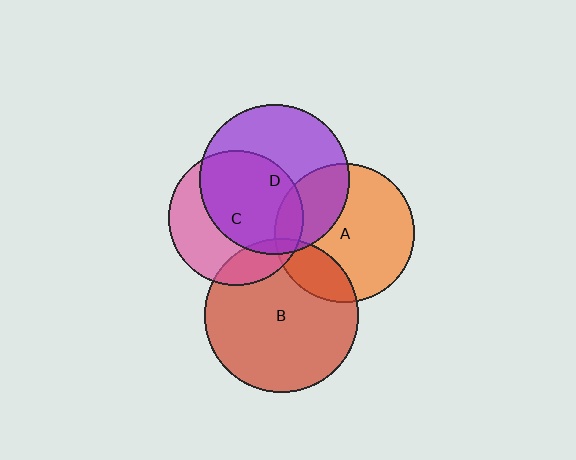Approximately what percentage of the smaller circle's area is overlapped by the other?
Approximately 5%.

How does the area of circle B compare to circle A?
Approximately 1.2 times.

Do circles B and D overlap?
Yes.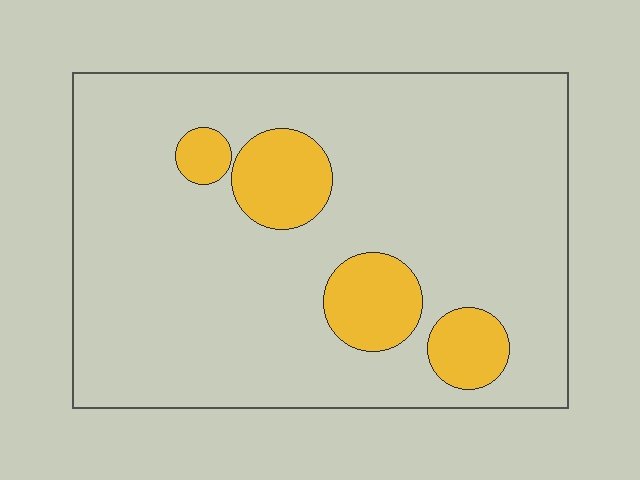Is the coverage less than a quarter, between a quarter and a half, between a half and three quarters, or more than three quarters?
Less than a quarter.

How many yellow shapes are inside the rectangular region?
4.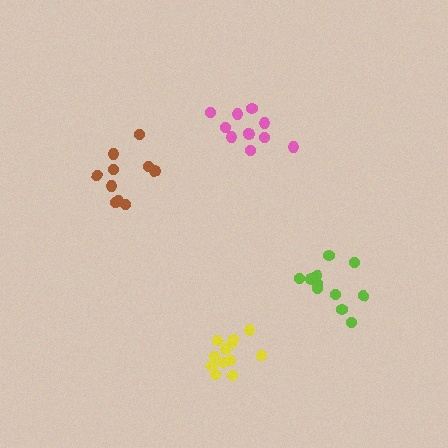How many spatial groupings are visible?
There are 4 spatial groupings.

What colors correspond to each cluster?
The clusters are colored: pink, lime, brown, yellow.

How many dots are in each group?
Group 1: 11 dots, Group 2: 11 dots, Group 3: 10 dots, Group 4: 12 dots (44 total).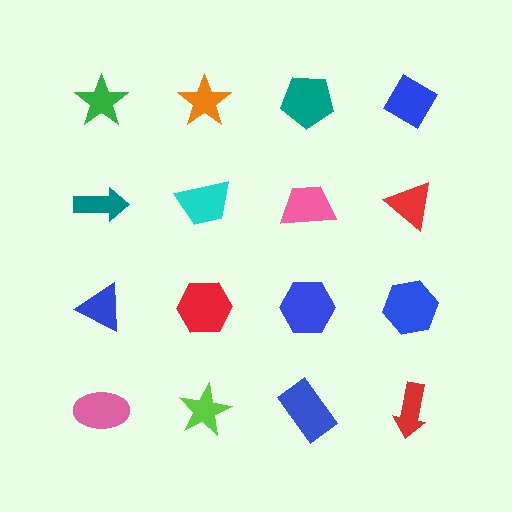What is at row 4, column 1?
A pink ellipse.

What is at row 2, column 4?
A red triangle.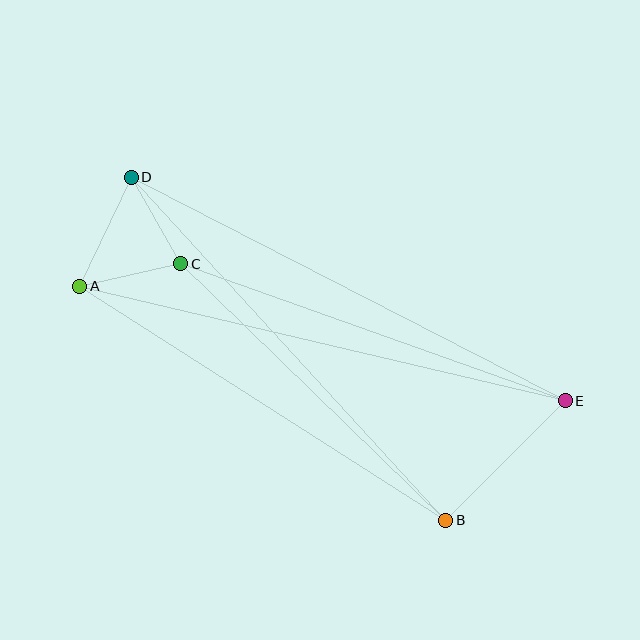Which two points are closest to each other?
Points C and D are closest to each other.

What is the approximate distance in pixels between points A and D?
The distance between A and D is approximately 121 pixels.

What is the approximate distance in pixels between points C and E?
The distance between C and E is approximately 409 pixels.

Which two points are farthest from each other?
Points A and E are farthest from each other.